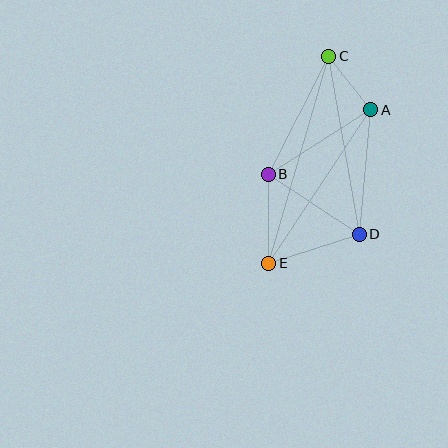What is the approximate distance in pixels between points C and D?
The distance between C and D is approximately 181 pixels.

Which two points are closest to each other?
Points A and C are closest to each other.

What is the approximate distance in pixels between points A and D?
The distance between A and D is approximately 125 pixels.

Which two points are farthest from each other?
Points C and E are farthest from each other.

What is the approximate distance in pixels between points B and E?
The distance between B and E is approximately 89 pixels.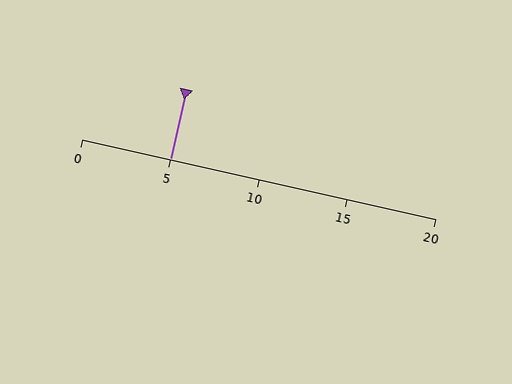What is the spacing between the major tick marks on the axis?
The major ticks are spaced 5 apart.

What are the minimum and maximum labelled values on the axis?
The axis runs from 0 to 20.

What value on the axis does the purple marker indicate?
The marker indicates approximately 5.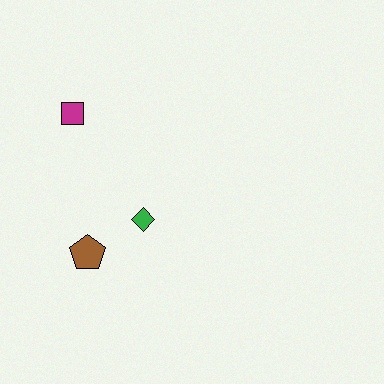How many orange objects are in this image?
There are no orange objects.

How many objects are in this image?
There are 3 objects.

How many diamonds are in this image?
There is 1 diamond.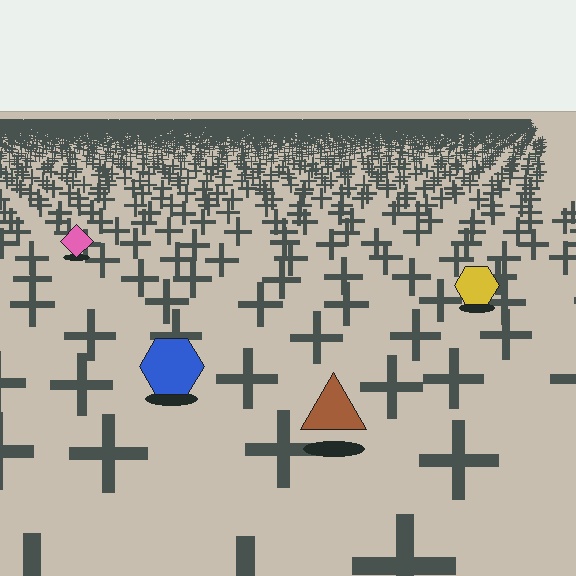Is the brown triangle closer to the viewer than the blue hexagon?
Yes. The brown triangle is closer — you can tell from the texture gradient: the ground texture is coarser near it.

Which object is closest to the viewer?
The brown triangle is closest. The texture marks near it are larger and more spread out.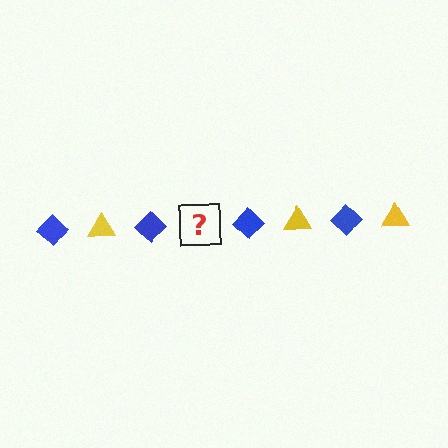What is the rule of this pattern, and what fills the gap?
The rule is that the pattern alternates between blue diamond and yellow triangle. The gap should be filled with a yellow triangle.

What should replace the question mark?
The question mark should be replaced with a yellow triangle.